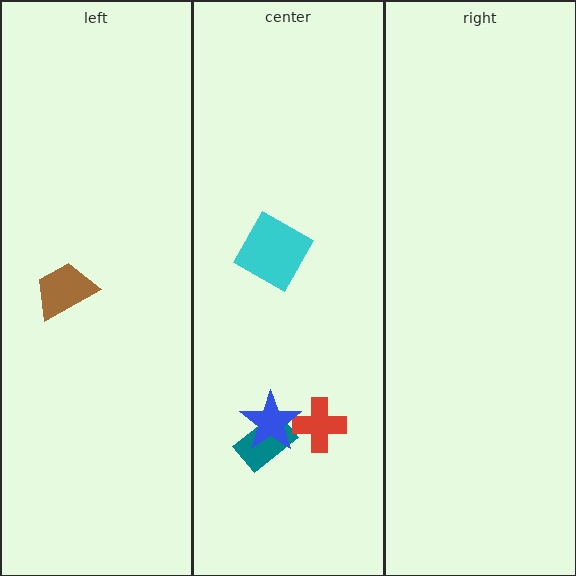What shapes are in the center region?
The teal rectangle, the red cross, the blue star, the cyan square.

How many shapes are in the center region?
4.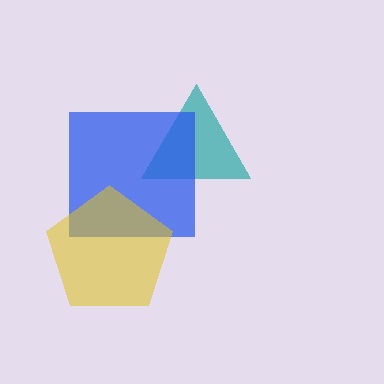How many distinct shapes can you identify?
There are 3 distinct shapes: a teal triangle, a blue square, a yellow pentagon.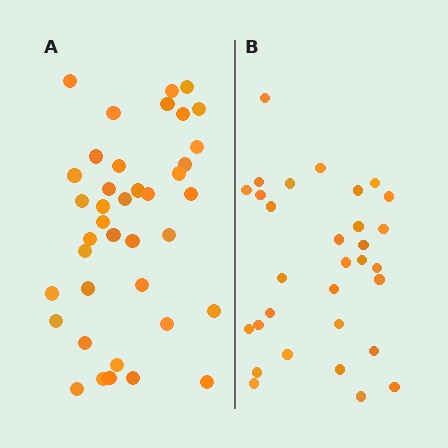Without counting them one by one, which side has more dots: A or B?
Region A (the left region) has more dots.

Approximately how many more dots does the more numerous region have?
Region A has roughly 8 or so more dots than region B.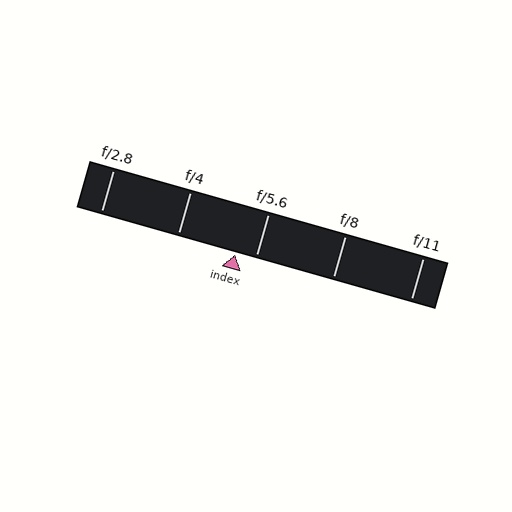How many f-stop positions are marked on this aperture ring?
There are 5 f-stop positions marked.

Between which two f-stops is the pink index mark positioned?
The index mark is between f/4 and f/5.6.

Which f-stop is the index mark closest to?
The index mark is closest to f/5.6.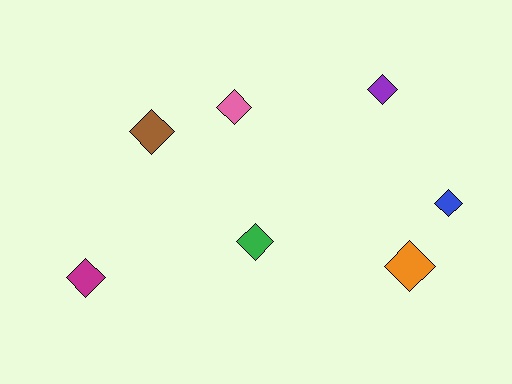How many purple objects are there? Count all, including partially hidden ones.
There is 1 purple object.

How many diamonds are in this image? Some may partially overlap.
There are 7 diamonds.